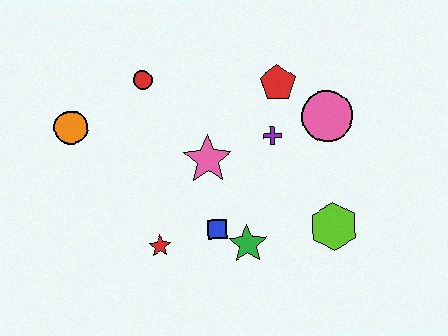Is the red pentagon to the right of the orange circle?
Yes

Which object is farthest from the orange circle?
The lime hexagon is farthest from the orange circle.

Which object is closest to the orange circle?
The red circle is closest to the orange circle.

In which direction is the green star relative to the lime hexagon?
The green star is to the left of the lime hexagon.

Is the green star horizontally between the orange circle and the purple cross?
Yes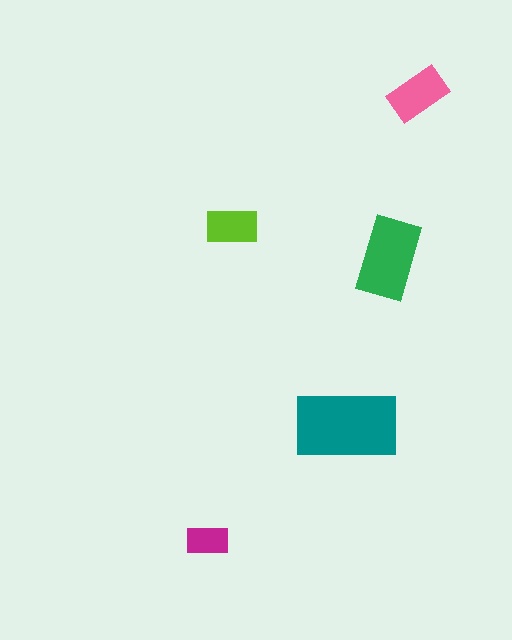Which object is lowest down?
The magenta rectangle is bottommost.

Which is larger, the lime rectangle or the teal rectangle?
The teal one.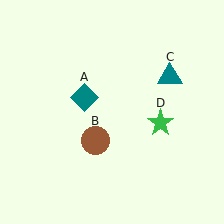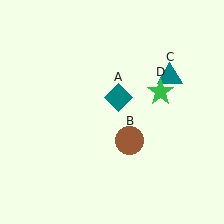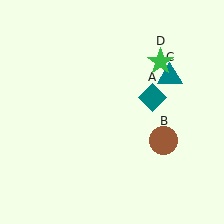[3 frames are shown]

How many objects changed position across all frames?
3 objects changed position: teal diamond (object A), brown circle (object B), green star (object D).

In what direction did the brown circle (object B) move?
The brown circle (object B) moved right.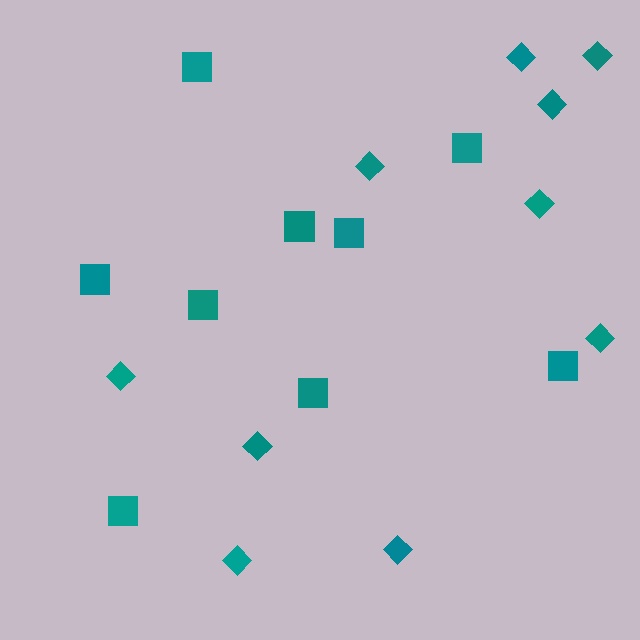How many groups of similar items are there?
There are 2 groups: one group of diamonds (10) and one group of squares (9).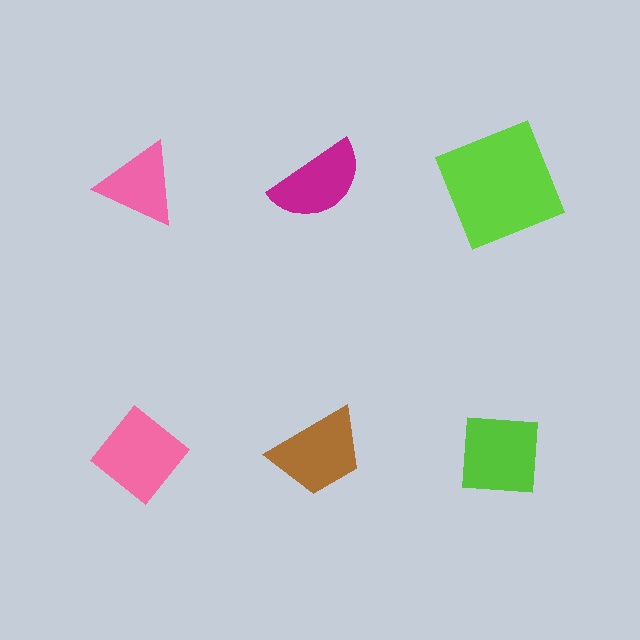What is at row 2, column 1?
A pink diamond.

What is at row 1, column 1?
A pink triangle.